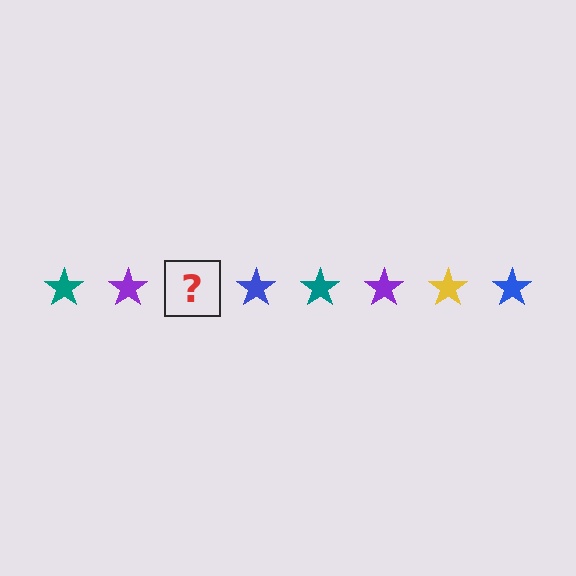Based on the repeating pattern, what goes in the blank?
The blank should be a yellow star.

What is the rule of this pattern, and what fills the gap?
The rule is that the pattern cycles through teal, purple, yellow, blue stars. The gap should be filled with a yellow star.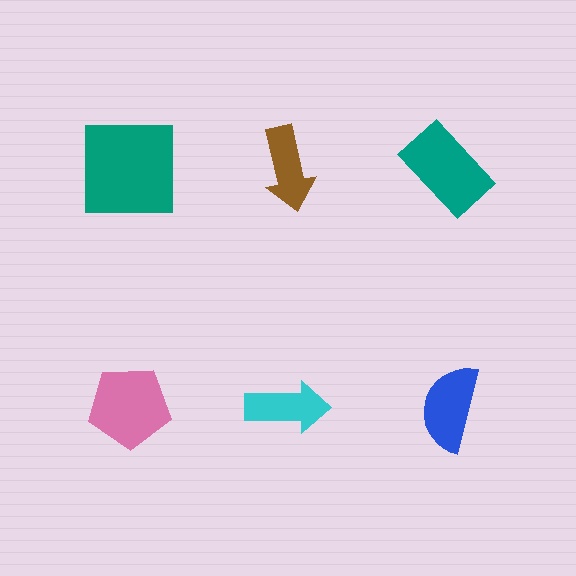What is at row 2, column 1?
A pink pentagon.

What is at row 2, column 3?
A blue semicircle.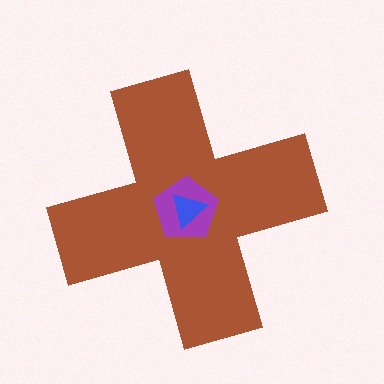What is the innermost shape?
The blue triangle.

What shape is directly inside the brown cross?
The purple pentagon.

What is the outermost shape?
The brown cross.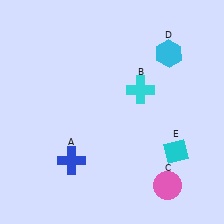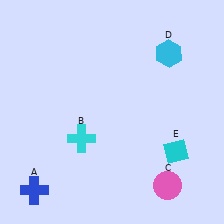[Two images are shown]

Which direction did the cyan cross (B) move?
The cyan cross (B) moved left.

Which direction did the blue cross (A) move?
The blue cross (A) moved left.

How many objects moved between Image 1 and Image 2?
2 objects moved between the two images.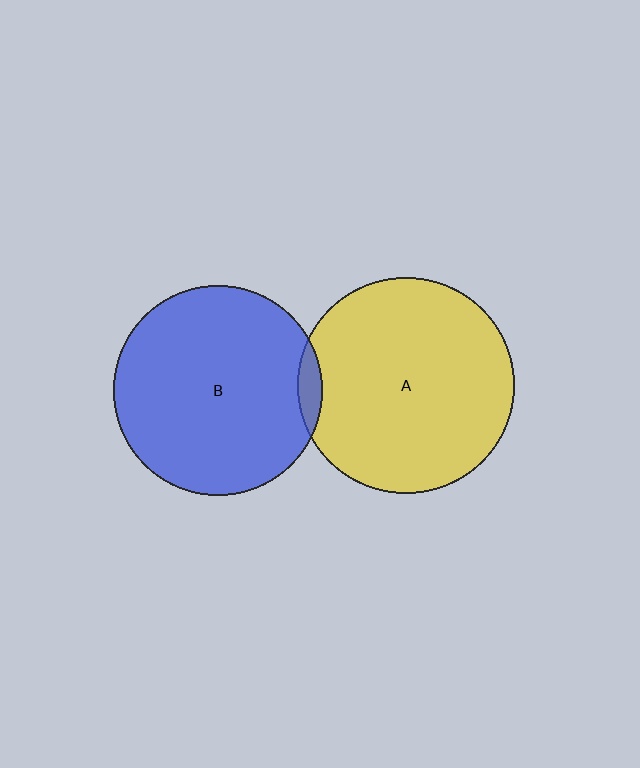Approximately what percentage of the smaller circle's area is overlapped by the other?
Approximately 5%.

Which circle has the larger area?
Circle A (yellow).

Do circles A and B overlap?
Yes.